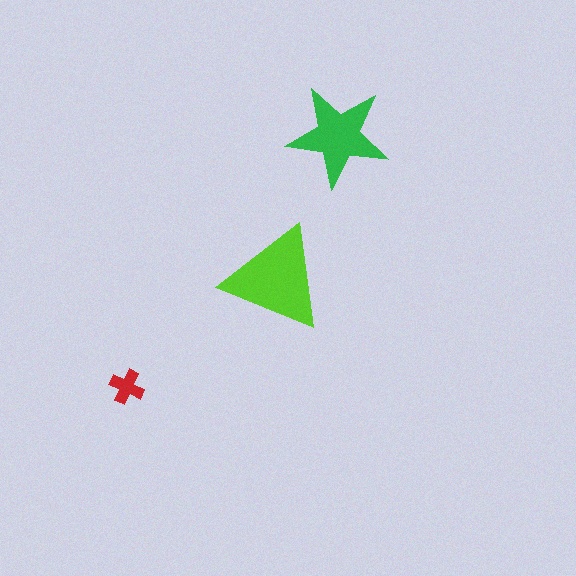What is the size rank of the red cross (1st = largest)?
3rd.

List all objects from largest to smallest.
The lime triangle, the green star, the red cross.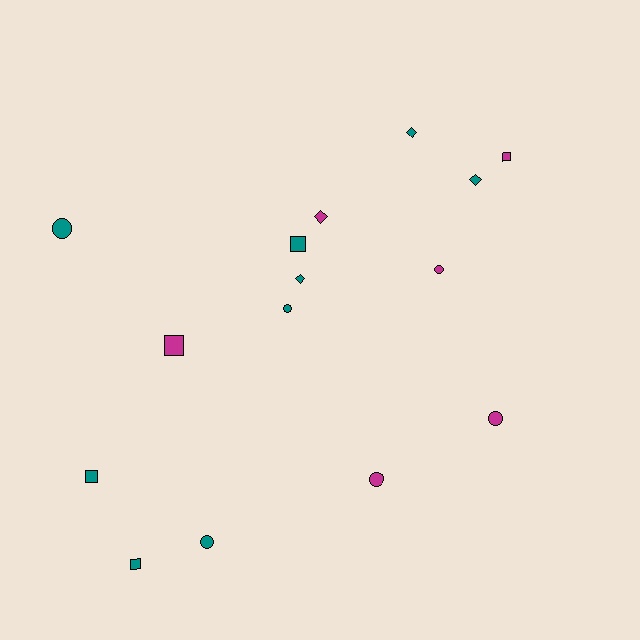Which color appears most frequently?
Teal, with 9 objects.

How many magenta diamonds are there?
There is 1 magenta diamond.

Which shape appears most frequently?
Circle, with 6 objects.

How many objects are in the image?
There are 15 objects.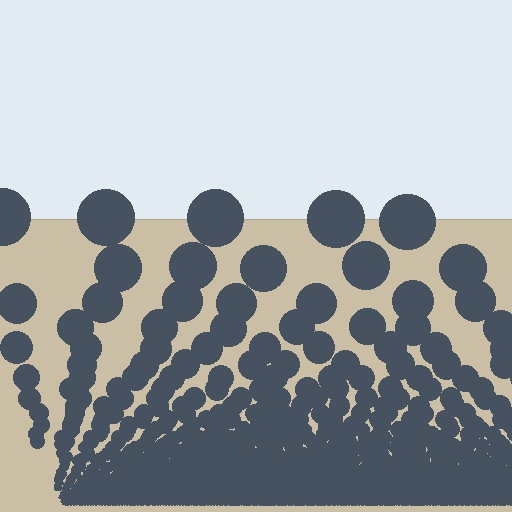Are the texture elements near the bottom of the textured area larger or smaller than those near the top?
Smaller. The gradient is inverted — elements near the bottom are smaller and denser.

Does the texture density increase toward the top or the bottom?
Density increases toward the bottom.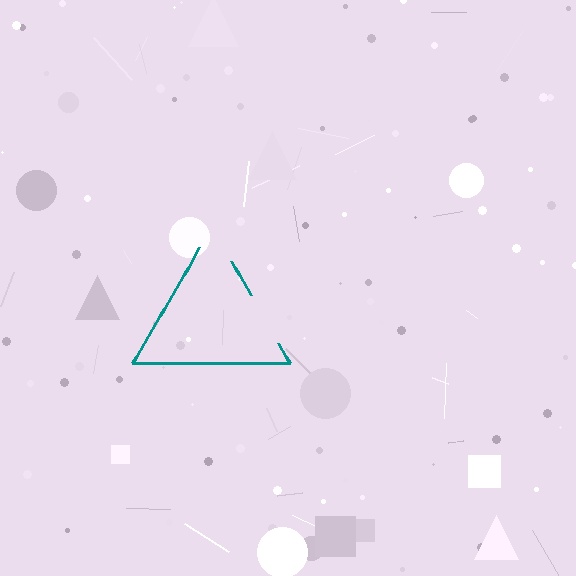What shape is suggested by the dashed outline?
The dashed outline suggests a triangle.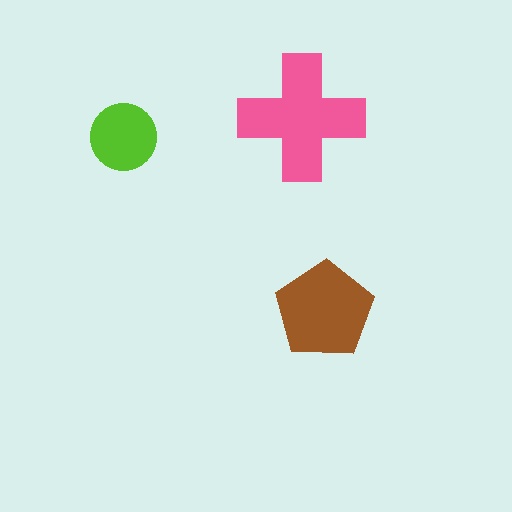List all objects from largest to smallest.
The pink cross, the brown pentagon, the lime circle.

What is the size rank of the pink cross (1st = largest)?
1st.